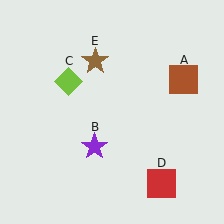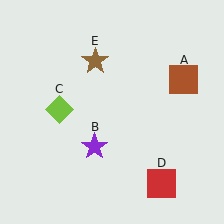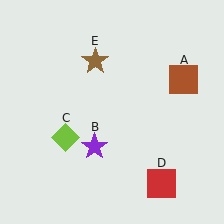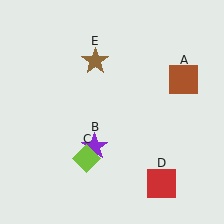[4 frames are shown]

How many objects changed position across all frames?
1 object changed position: lime diamond (object C).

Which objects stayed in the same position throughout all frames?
Brown square (object A) and purple star (object B) and red square (object D) and brown star (object E) remained stationary.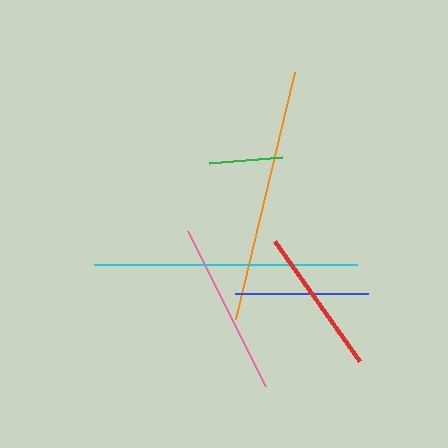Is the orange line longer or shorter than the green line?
The orange line is longer than the green line.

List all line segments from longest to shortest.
From longest to shortest: cyan, orange, pink, red, blue, green.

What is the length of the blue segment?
The blue segment is approximately 133 pixels long.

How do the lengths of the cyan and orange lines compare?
The cyan and orange lines are approximately the same length.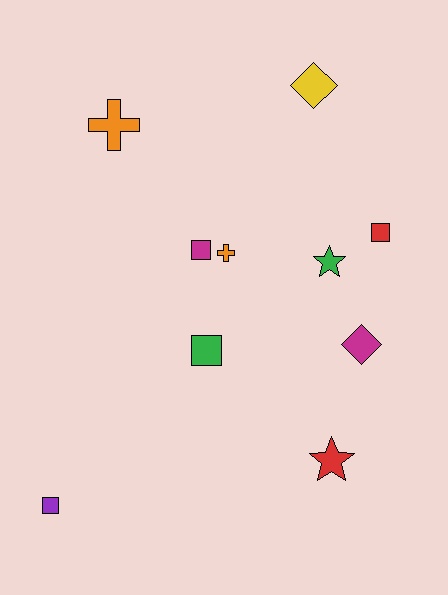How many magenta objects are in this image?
There are 2 magenta objects.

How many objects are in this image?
There are 10 objects.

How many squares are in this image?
There are 4 squares.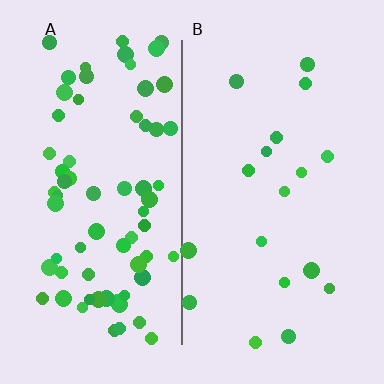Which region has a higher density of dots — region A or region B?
A (the left).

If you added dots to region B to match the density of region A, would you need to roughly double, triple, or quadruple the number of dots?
Approximately quadruple.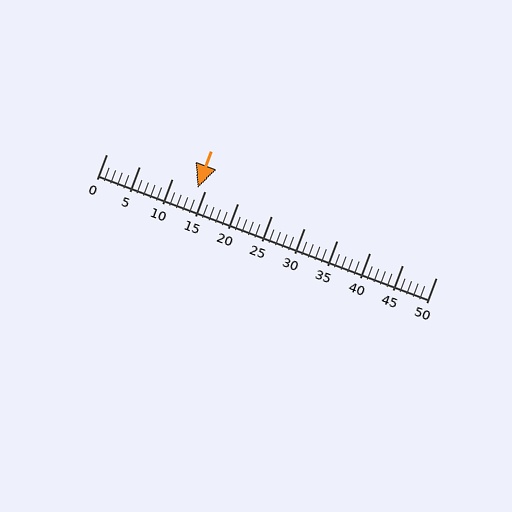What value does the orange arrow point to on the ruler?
The orange arrow points to approximately 14.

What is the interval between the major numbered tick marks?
The major tick marks are spaced 5 units apart.